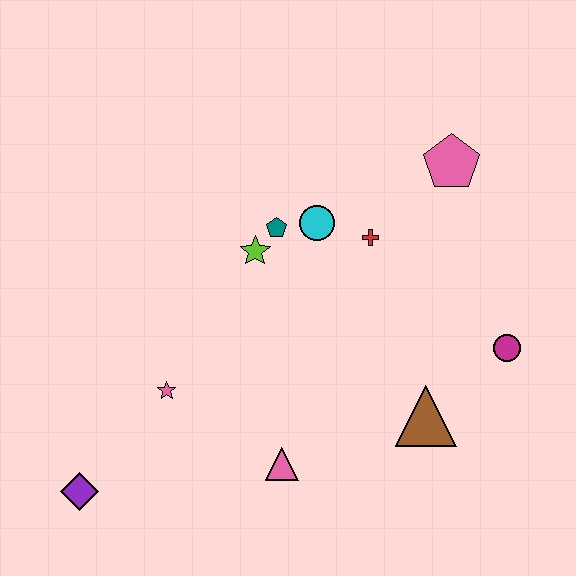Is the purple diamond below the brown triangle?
Yes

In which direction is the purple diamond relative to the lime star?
The purple diamond is below the lime star.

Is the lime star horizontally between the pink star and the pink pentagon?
Yes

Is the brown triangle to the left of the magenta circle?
Yes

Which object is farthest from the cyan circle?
The purple diamond is farthest from the cyan circle.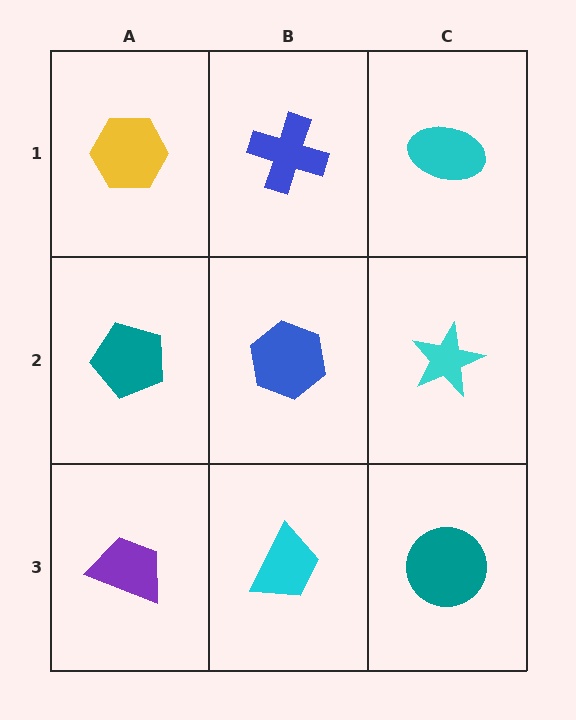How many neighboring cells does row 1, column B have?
3.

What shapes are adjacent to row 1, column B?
A blue hexagon (row 2, column B), a yellow hexagon (row 1, column A), a cyan ellipse (row 1, column C).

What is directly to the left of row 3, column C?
A cyan trapezoid.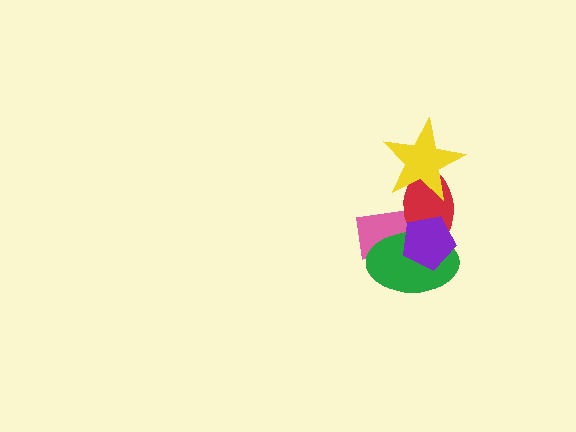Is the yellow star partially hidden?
No, no other shape covers it.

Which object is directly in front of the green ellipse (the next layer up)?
The red ellipse is directly in front of the green ellipse.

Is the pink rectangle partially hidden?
Yes, it is partially covered by another shape.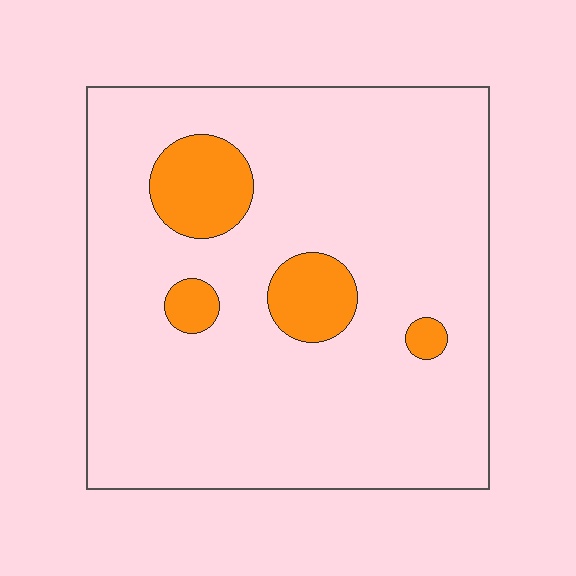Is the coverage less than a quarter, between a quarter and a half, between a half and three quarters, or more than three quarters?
Less than a quarter.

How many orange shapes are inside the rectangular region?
4.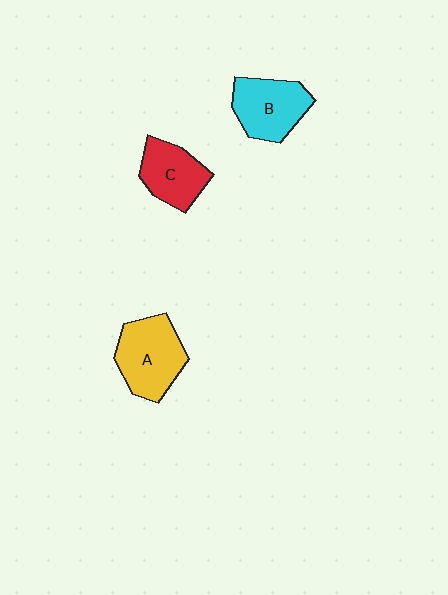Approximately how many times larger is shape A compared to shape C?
Approximately 1.3 times.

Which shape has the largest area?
Shape A (yellow).